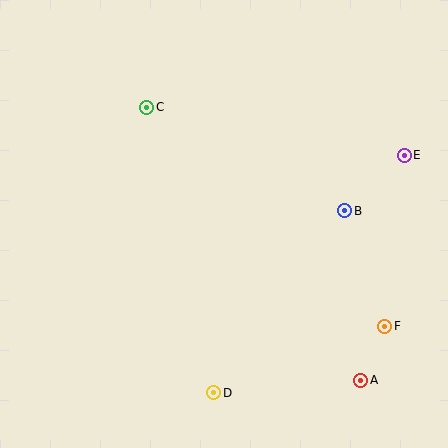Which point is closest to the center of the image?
Point B at (345, 211) is closest to the center.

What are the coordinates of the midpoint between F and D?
The midpoint between F and D is at (299, 359).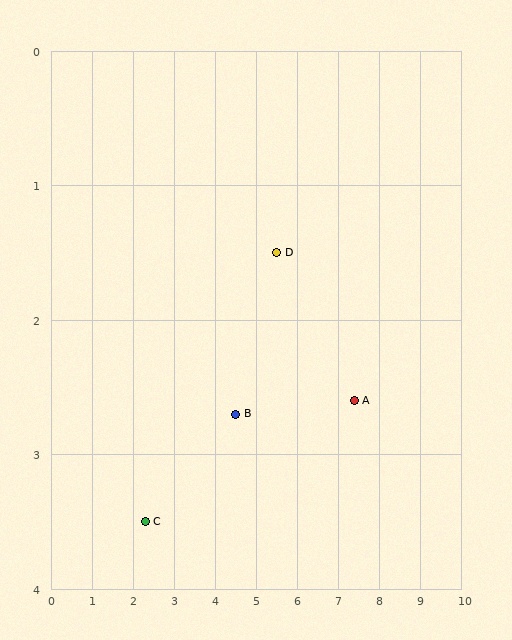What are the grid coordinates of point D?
Point D is at approximately (5.5, 1.5).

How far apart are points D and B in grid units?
Points D and B are about 1.6 grid units apart.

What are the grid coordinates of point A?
Point A is at approximately (7.4, 2.6).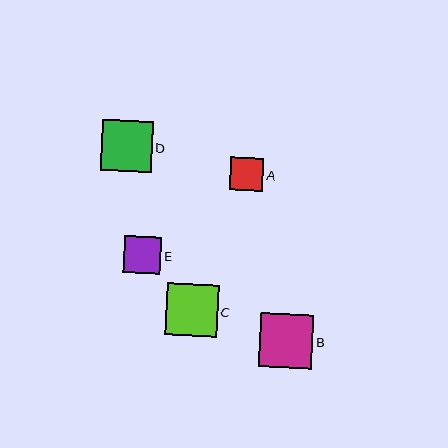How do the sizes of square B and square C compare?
Square B and square C are approximately the same size.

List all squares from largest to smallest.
From largest to smallest: B, C, D, E, A.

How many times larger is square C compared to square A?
Square C is approximately 1.6 times the size of square A.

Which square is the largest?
Square B is the largest with a size of approximately 53 pixels.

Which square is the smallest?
Square A is the smallest with a size of approximately 33 pixels.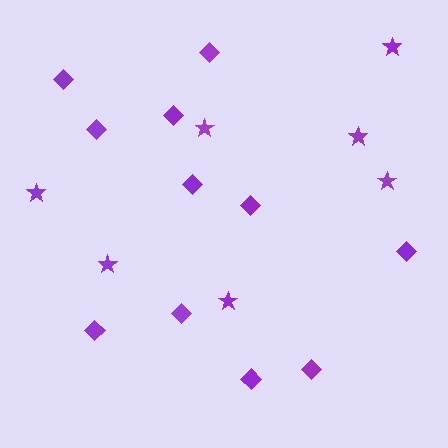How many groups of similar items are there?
There are 2 groups: one group of stars (7) and one group of diamonds (11).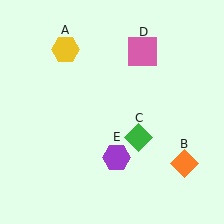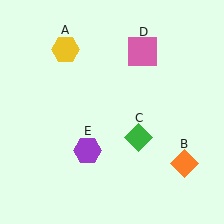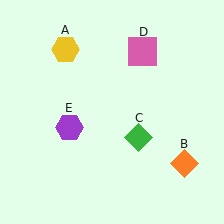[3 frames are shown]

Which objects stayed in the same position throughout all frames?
Yellow hexagon (object A) and orange diamond (object B) and green diamond (object C) and pink square (object D) remained stationary.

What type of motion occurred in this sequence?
The purple hexagon (object E) rotated clockwise around the center of the scene.